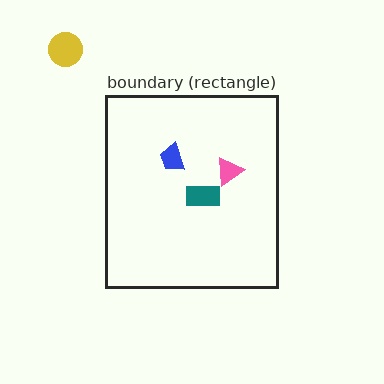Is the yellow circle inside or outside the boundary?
Outside.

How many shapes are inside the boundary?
3 inside, 1 outside.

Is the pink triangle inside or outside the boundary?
Inside.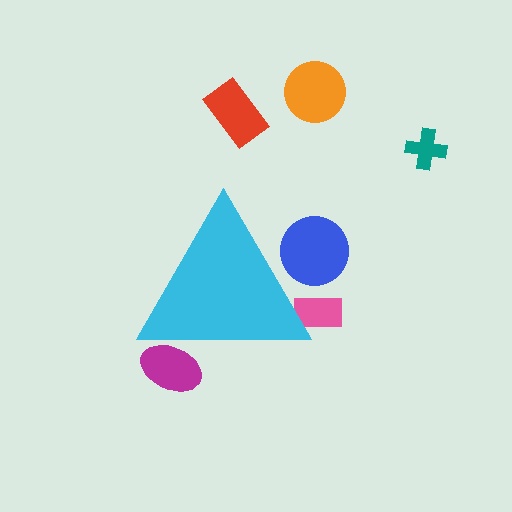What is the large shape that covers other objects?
A cyan triangle.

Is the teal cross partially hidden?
No, the teal cross is fully visible.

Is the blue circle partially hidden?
Yes, the blue circle is partially hidden behind the cyan triangle.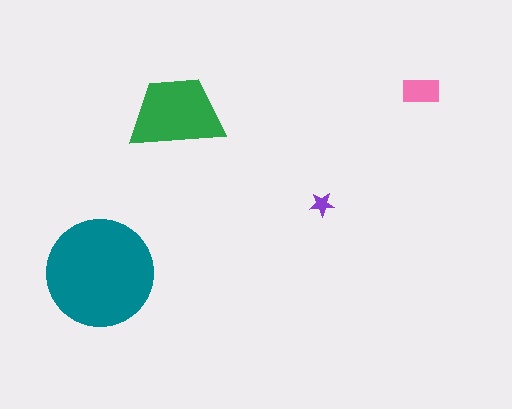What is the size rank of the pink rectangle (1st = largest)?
3rd.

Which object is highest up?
The pink rectangle is topmost.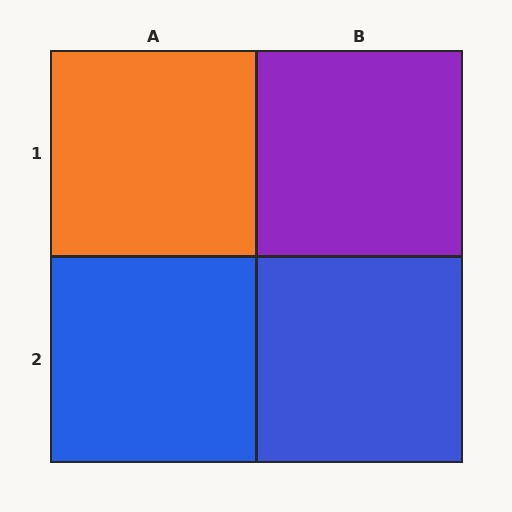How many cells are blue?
2 cells are blue.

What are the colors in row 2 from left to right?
Blue, blue.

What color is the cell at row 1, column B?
Purple.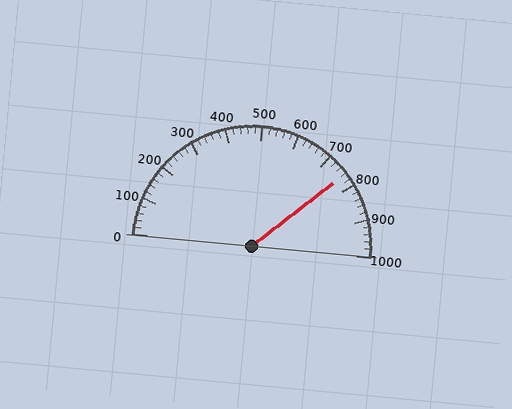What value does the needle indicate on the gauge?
The needle indicates approximately 760.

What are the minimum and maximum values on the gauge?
The gauge ranges from 0 to 1000.